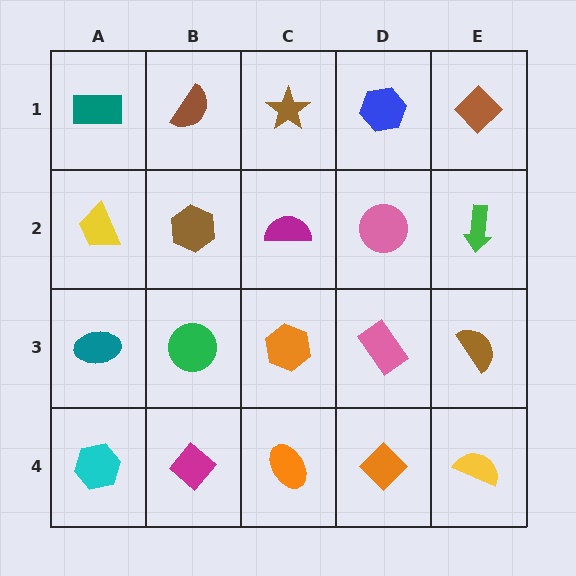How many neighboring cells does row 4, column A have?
2.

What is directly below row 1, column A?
A yellow trapezoid.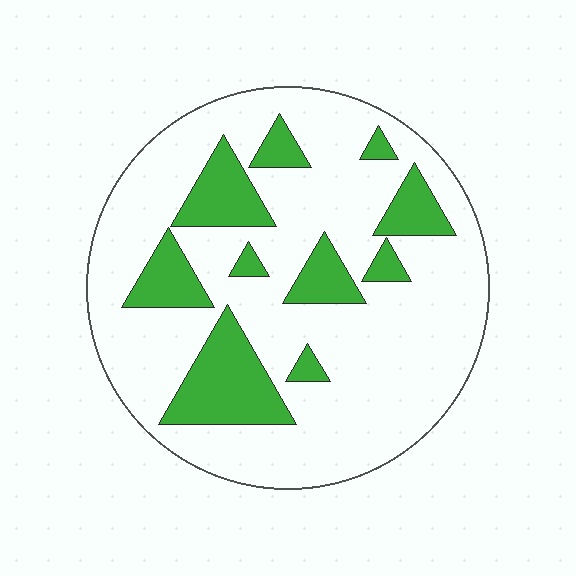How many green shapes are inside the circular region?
10.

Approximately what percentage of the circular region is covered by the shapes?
Approximately 25%.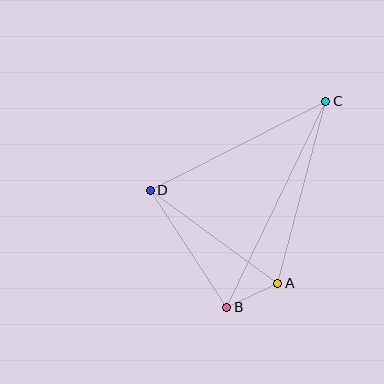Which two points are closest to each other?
Points A and B are closest to each other.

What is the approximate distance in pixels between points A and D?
The distance between A and D is approximately 158 pixels.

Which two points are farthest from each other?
Points B and C are farthest from each other.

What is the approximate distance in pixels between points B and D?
The distance between B and D is approximately 140 pixels.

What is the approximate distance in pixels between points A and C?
The distance between A and C is approximately 188 pixels.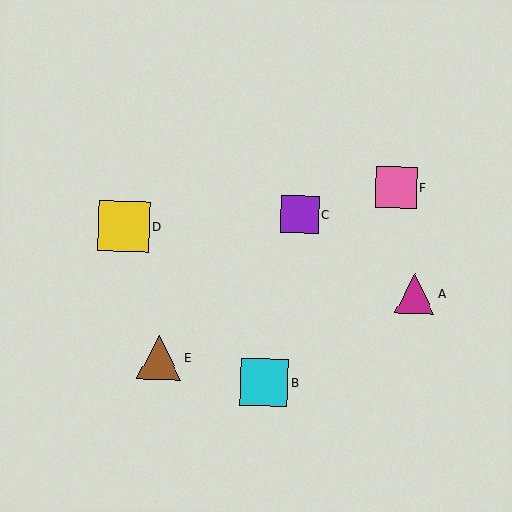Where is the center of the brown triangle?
The center of the brown triangle is at (159, 357).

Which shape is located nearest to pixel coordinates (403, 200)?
The pink square (labeled F) at (396, 187) is nearest to that location.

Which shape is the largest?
The yellow square (labeled D) is the largest.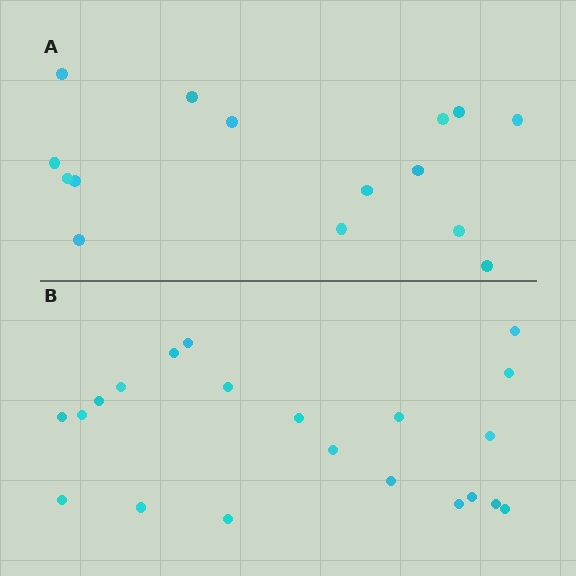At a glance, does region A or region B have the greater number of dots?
Region B (the bottom region) has more dots.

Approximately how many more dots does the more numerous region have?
Region B has about 6 more dots than region A.